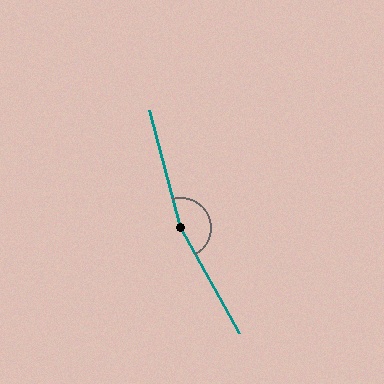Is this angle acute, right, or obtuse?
It is obtuse.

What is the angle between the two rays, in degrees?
Approximately 166 degrees.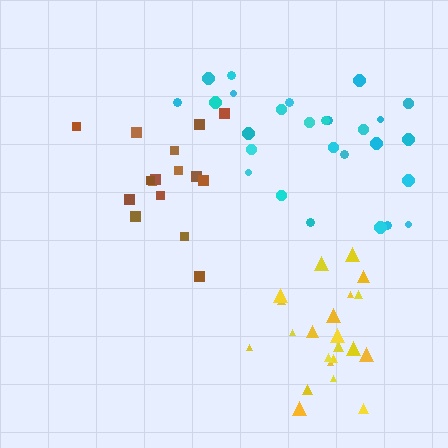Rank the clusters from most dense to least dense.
yellow, brown, cyan.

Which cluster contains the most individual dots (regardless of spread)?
Cyan (27).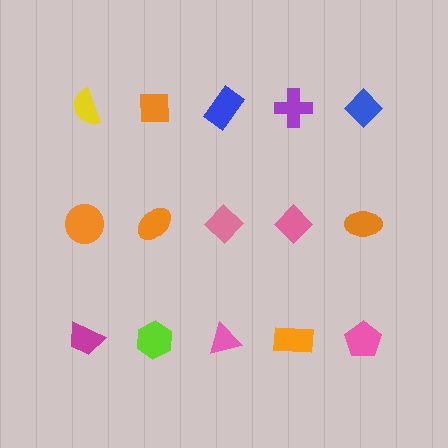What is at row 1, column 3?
A blue rectangle.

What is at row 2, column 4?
A pink diamond.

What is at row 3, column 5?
A pink pentagon.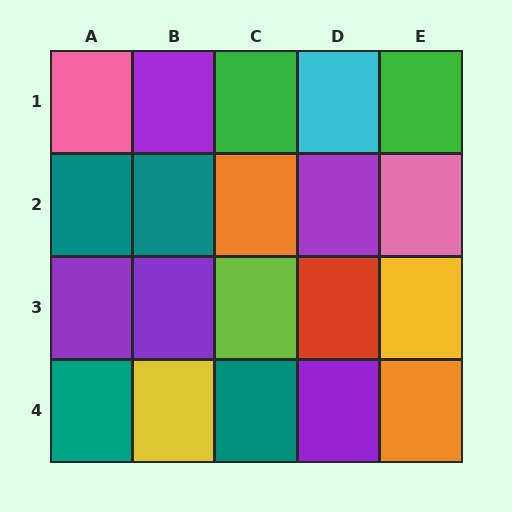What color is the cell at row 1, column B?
Purple.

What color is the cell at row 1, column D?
Cyan.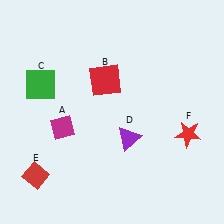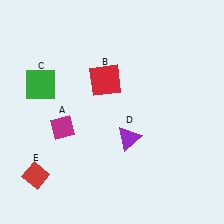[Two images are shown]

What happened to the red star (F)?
The red star (F) was removed in Image 2. It was in the bottom-right area of Image 1.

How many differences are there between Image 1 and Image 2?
There is 1 difference between the two images.